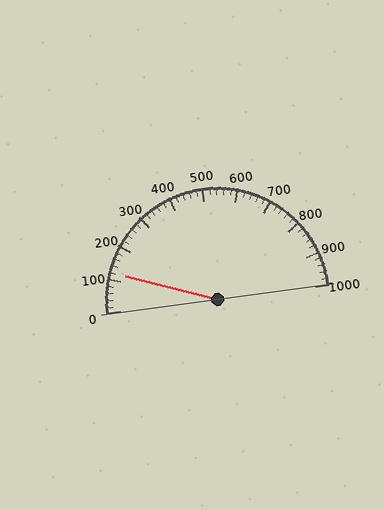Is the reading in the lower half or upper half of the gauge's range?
The reading is in the lower half of the range (0 to 1000).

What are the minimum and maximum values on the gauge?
The gauge ranges from 0 to 1000.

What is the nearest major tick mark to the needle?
The nearest major tick mark is 100.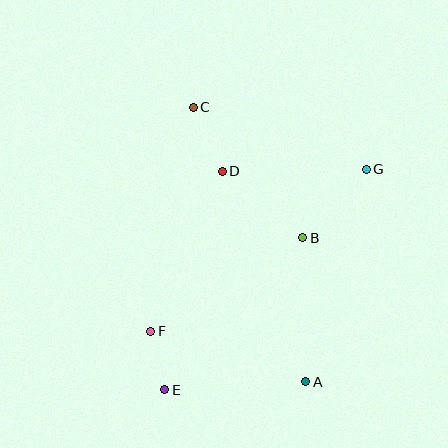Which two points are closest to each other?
Points E and F are closest to each other.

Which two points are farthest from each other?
Points E and G are farthest from each other.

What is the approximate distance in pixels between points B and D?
The distance between B and D is approximately 104 pixels.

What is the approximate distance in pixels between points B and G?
The distance between B and G is approximately 94 pixels.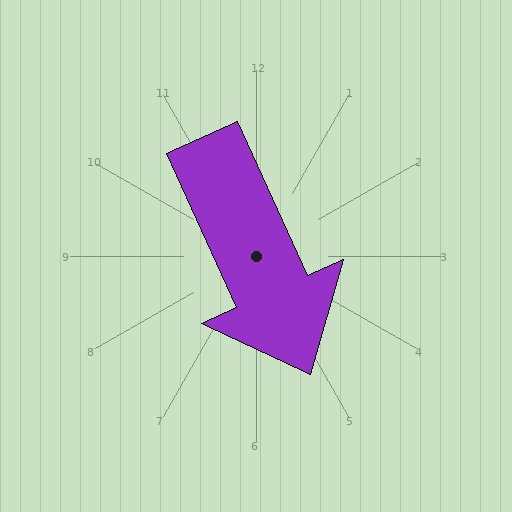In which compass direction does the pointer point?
Southeast.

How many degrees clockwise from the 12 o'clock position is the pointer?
Approximately 155 degrees.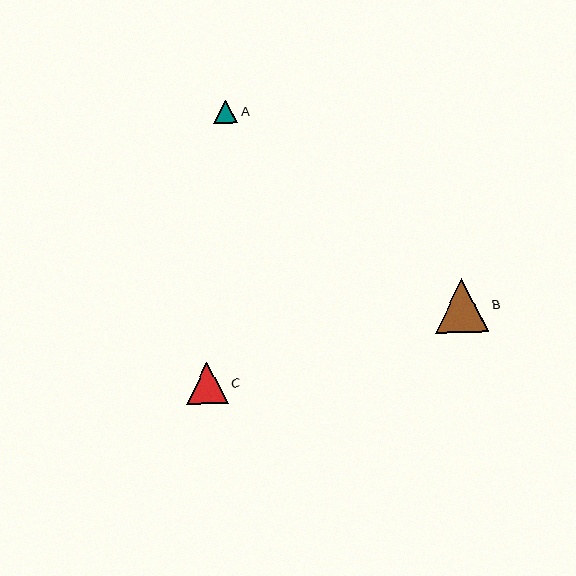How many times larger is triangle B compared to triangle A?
Triangle B is approximately 2.3 times the size of triangle A.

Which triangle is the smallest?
Triangle A is the smallest with a size of approximately 24 pixels.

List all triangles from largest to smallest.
From largest to smallest: B, C, A.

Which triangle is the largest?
Triangle B is the largest with a size of approximately 54 pixels.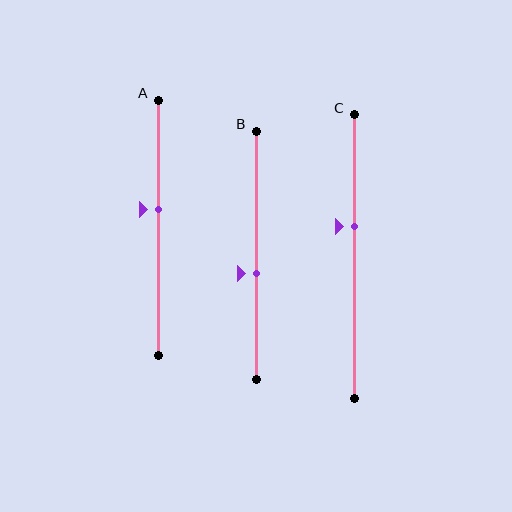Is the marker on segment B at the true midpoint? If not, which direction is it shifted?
No, the marker on segment B is shifted downward by about 7% of the segment length.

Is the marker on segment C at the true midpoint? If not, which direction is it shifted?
No, the marker on segment C is shifted upward by about 11% of the segment length.